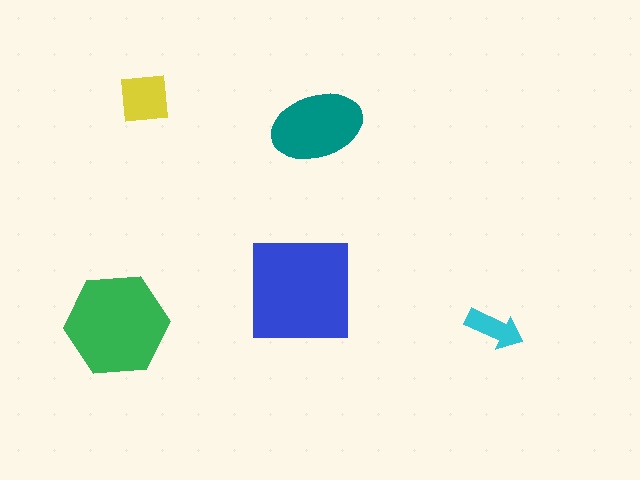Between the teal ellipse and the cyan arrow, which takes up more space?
The teal ellipse.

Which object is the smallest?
The cyan arrow.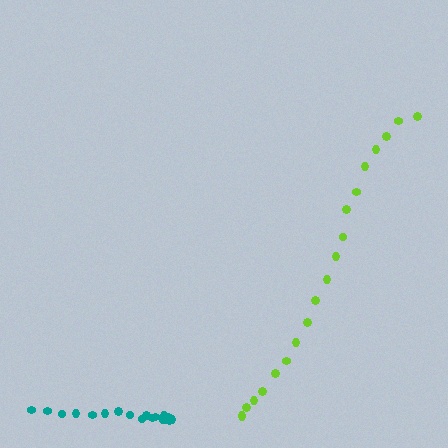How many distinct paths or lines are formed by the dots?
There are 2 distinct paths.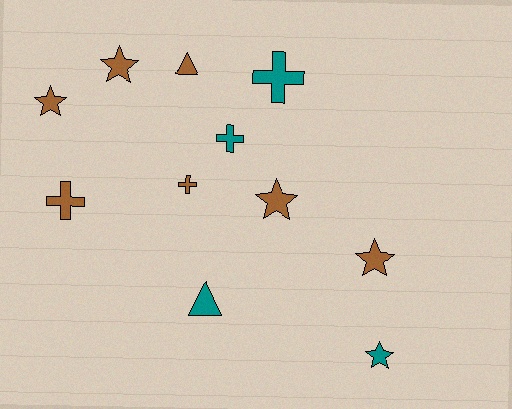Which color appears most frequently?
Brown, with 7 objects.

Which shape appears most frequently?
Star, with 5 objects.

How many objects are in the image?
There are 11 objects.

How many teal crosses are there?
There are 2 teal crosses.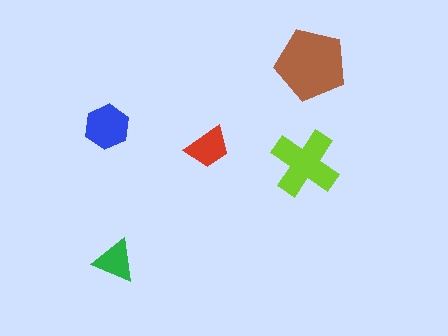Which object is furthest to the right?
The brown pentagon is rightmost.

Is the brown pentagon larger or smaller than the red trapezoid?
Larger.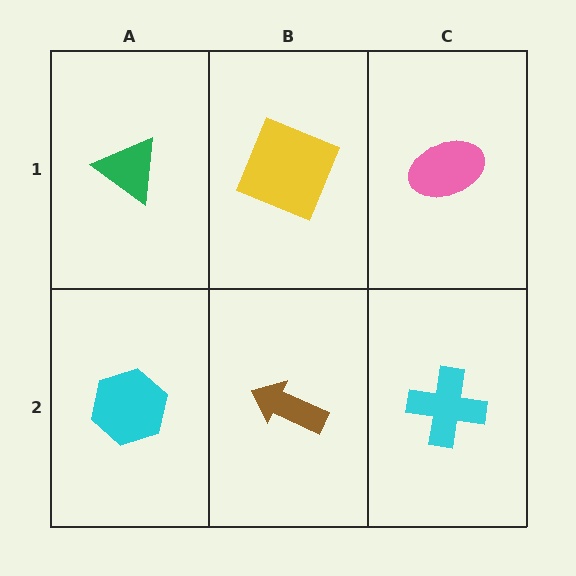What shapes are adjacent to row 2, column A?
A green triangle (row 1, column A), a brown arrow (row 2, column B).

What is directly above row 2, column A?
A green triangle.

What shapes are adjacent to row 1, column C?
A cyan cross (row 2, column C), a yellow square (row 1, column B).